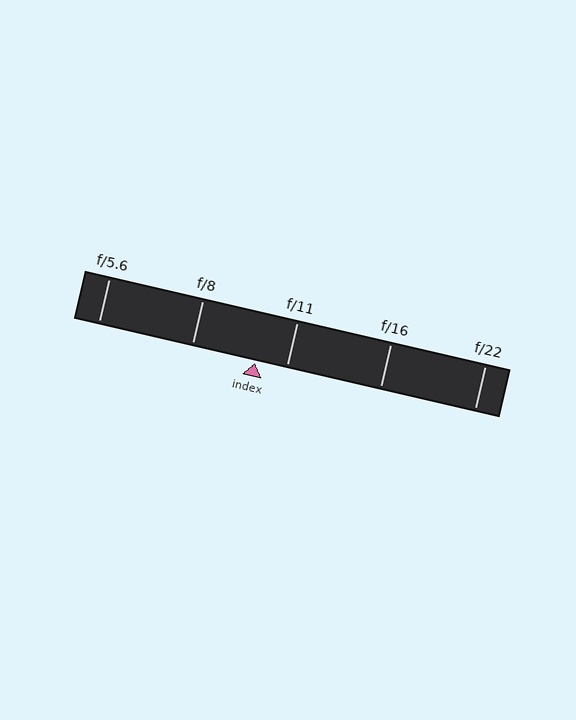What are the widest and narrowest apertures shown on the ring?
The widest aperture shown is f/5.6 and the narrowest is f/22.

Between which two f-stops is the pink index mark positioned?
The index mark is between f/8 and f/11.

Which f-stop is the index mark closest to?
The index mark is closest to f/11.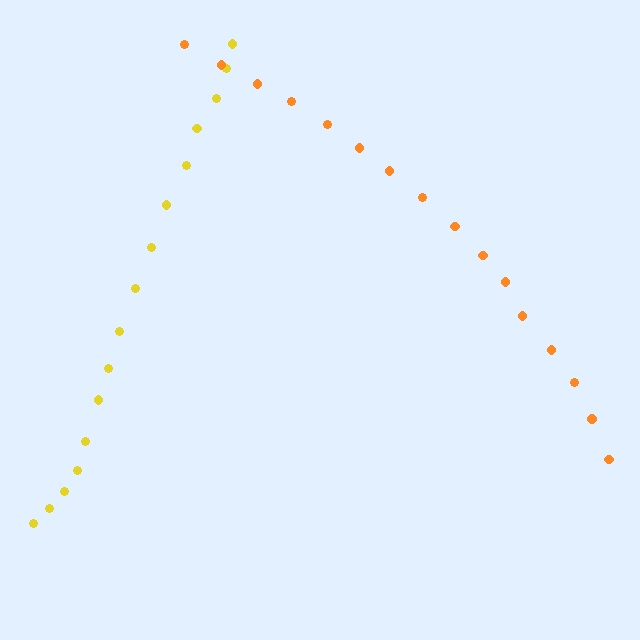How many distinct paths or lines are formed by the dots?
There are 2 distinct paths.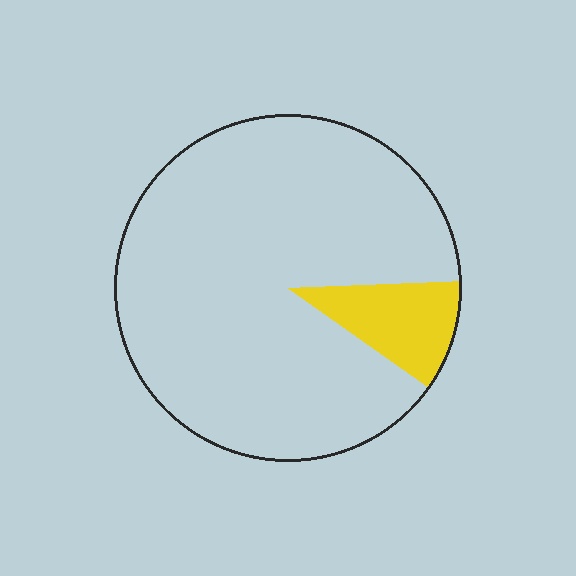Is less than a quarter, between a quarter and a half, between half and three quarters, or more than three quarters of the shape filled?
Less than a quarter.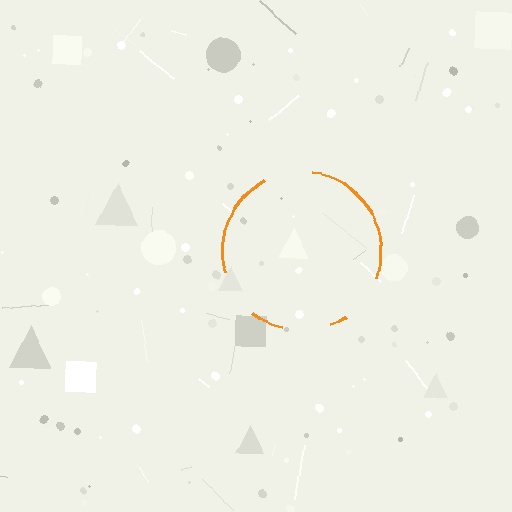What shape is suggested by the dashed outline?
The dashed outline suggests a circle.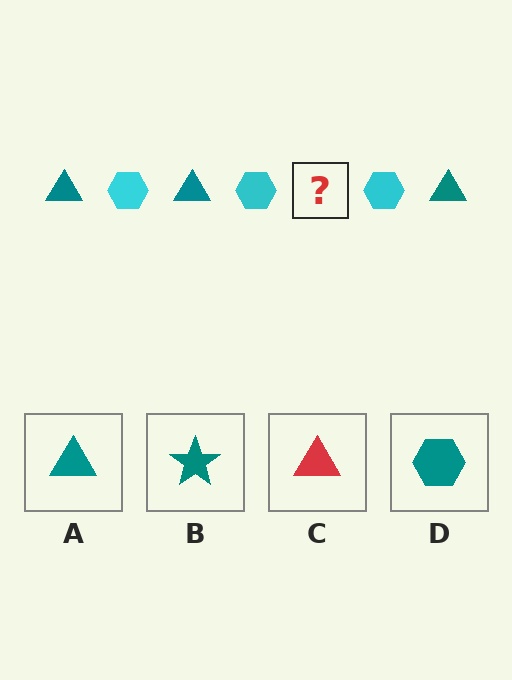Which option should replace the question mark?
Option A.